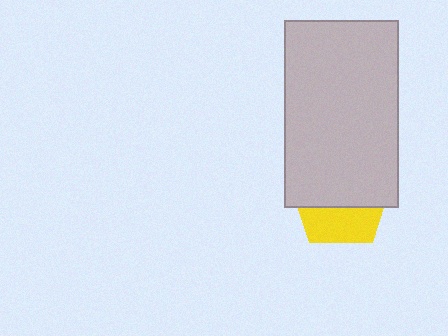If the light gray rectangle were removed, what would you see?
You would see the complete yellow pentagon.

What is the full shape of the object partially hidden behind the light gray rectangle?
The partially hidden object is a yellow pentagon.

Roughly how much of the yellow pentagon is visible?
A small part of it is visible (roughly 39%).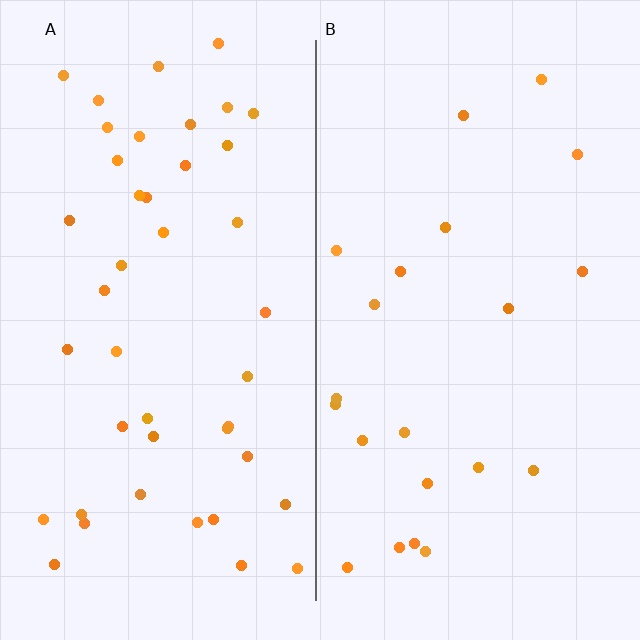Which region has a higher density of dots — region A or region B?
A (the left).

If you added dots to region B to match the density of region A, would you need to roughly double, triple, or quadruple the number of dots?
Approximately double.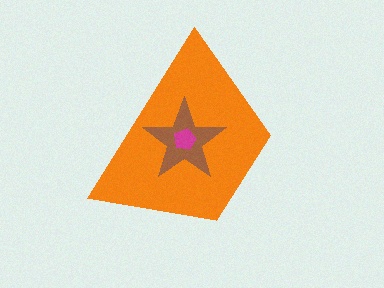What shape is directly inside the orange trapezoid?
The brown star.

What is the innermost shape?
The magenta pentagon.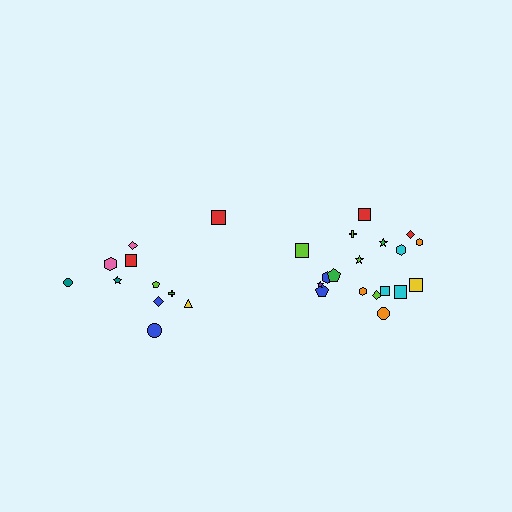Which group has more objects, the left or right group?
The right group.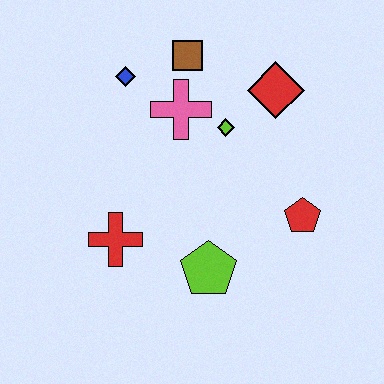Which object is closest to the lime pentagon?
The red cross is closest to the lime pentagon.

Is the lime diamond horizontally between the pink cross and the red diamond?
Yes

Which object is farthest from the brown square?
The lime pentagon is farthest from the brown square.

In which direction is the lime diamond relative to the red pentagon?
The lime diamond is above the red pentagon.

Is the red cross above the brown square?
No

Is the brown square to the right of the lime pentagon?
No